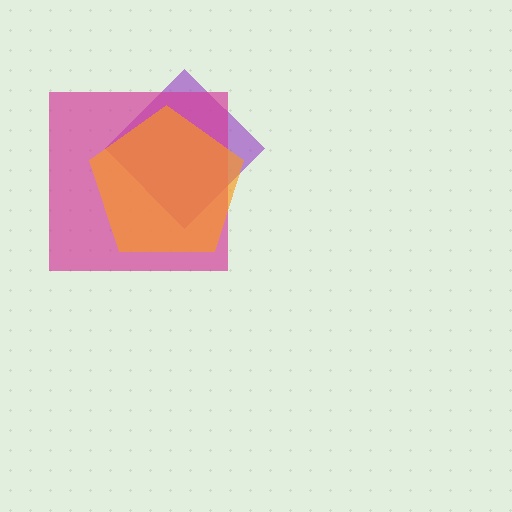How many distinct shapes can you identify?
There are 3 distinct shapes: a purple diamond, a magenta square, an orange pentagon.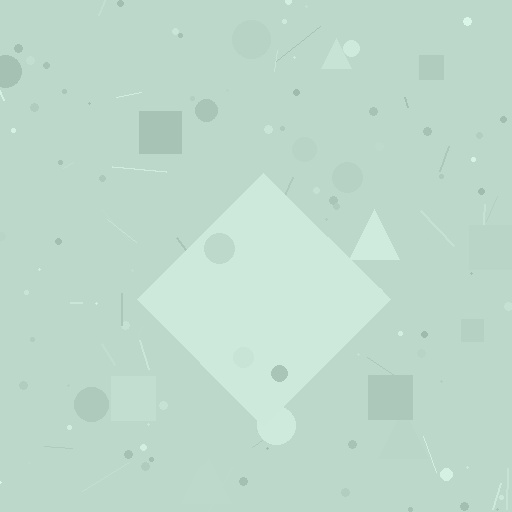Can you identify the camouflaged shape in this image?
The camouflaged shape is a diamond.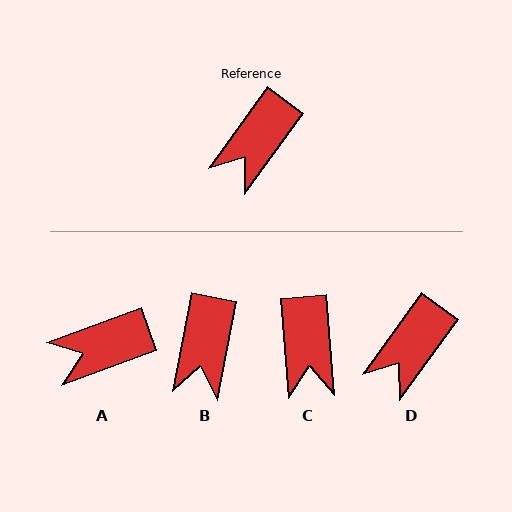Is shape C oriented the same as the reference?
No, it is off by about 40 degrees.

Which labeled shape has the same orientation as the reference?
D.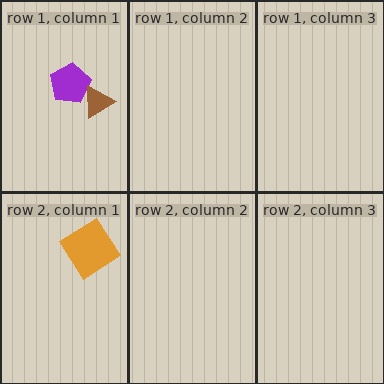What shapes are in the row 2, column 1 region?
The orange diamond.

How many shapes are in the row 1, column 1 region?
2.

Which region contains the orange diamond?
The row 2, column 1 region.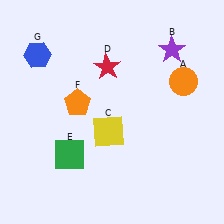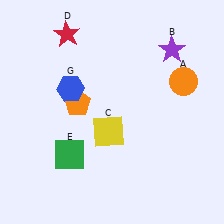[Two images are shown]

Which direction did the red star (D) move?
The red star (D) moved left.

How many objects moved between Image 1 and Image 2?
2 objects moved between the two images.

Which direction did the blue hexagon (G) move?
The blue hexagon (G) moved down.